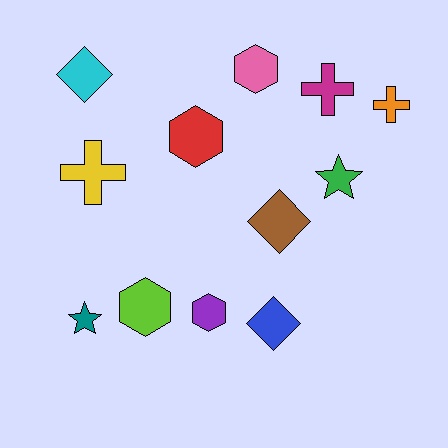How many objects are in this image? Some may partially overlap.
There are 12 objects.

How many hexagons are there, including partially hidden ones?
There are 4 hexagons.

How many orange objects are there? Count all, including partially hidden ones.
There is 1 orange object.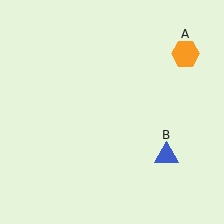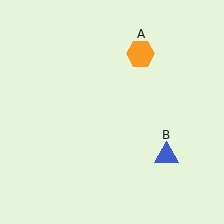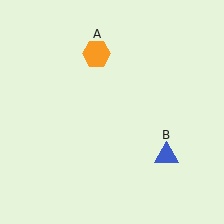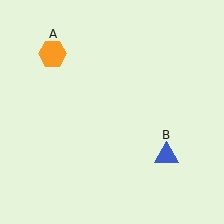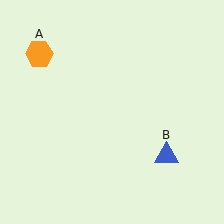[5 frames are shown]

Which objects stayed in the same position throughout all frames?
Blue triangle (object B) remained stationary.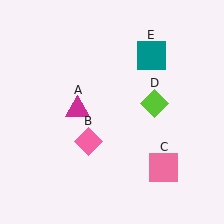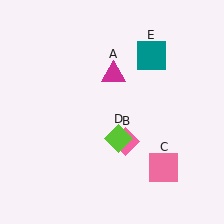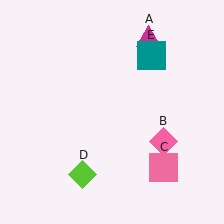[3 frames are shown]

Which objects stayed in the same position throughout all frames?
Pink square (object C) and teal square (object E) remained stationary.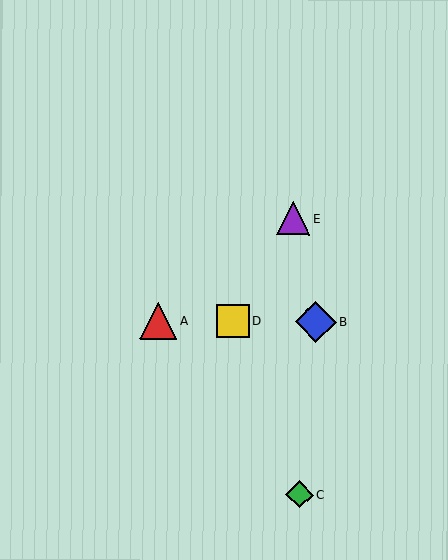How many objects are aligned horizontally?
3 objects (A, B, D) are aligned horizontally.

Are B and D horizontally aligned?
Yes, both are at y≈322.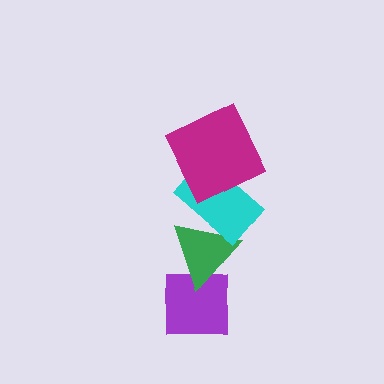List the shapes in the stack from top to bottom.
From top to bottom: the magenta square, the cyan rectangle, the green triangle, the purple square.